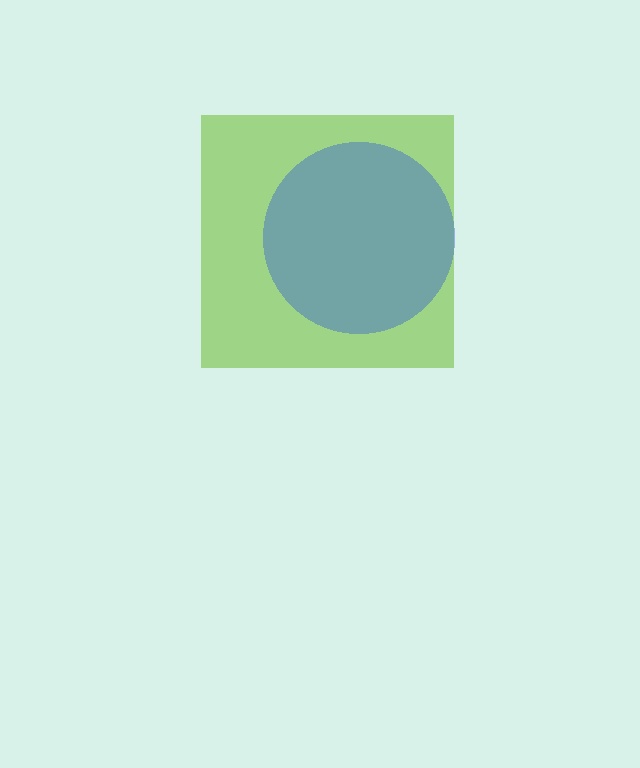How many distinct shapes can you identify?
There are 2 distinct shapes: a lime square, a blue circle.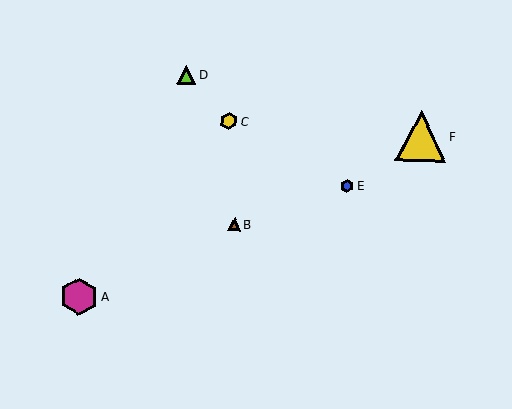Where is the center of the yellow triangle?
The center of the yellow triangle is at (421, 136).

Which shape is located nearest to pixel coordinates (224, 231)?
The brown triangle (labeled B) at (235, 224) is nearest to that location.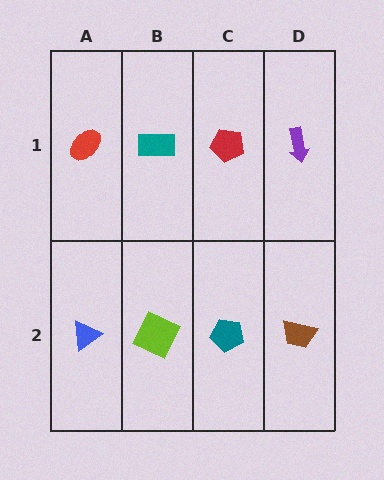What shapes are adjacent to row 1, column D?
A brown trapezoid (row 2, column D), a red pentagon (row 1, column C).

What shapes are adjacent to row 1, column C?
A teal pentagon (row 2, column C), a teal rectangle (row 1, column B), a purple arrow (row 1, column D).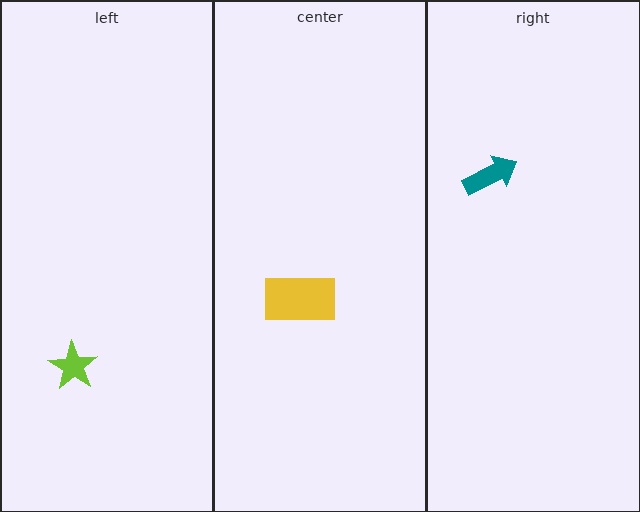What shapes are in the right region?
The teal arrow.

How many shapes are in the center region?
1.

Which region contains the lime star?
The left region.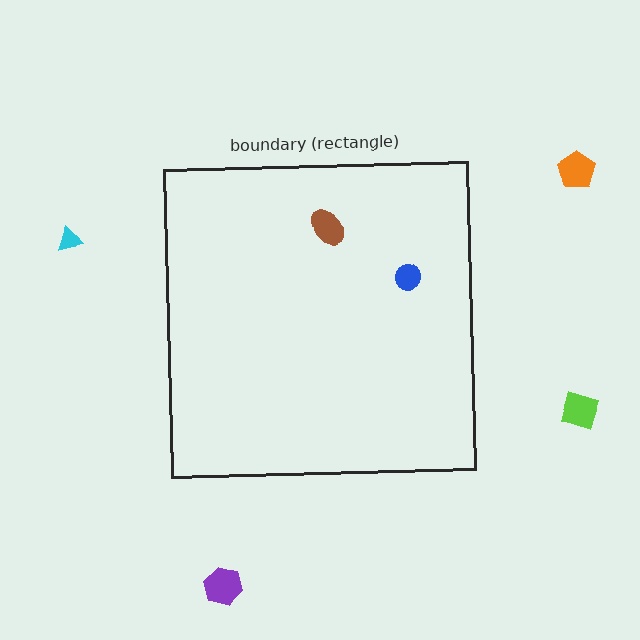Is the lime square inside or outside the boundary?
Outside.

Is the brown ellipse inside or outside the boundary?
Inside.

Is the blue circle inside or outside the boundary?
Inside.